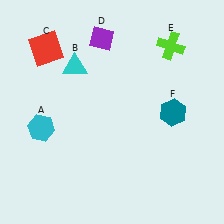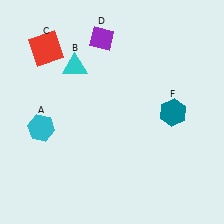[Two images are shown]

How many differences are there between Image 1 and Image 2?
There is 1 difference between the two images.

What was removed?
The lime cross (E) was removed in Image 2.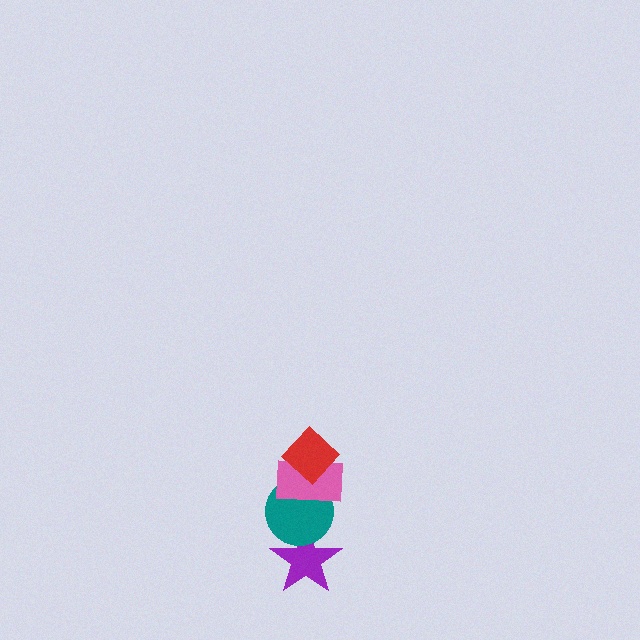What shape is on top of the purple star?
The teal circle is on top of the purple star.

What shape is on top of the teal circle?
The pink rectangle is on top of the teal circle.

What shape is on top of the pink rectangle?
The red diamond is on top of the pink rectangle.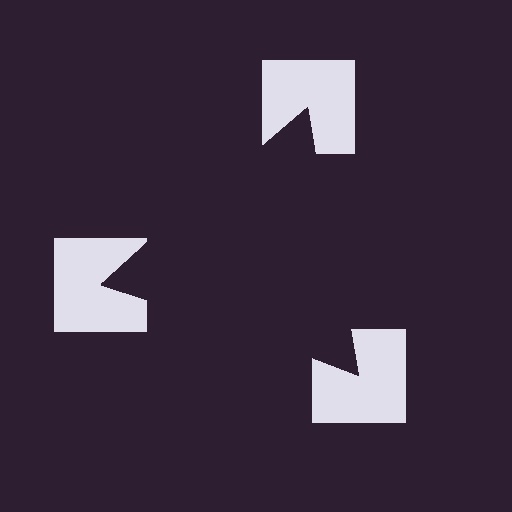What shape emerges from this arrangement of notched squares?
An illusory triangle — its edges are inferred from the aligned wedge cuts in the notched squares, not physically drawn.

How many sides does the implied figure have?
3 sides.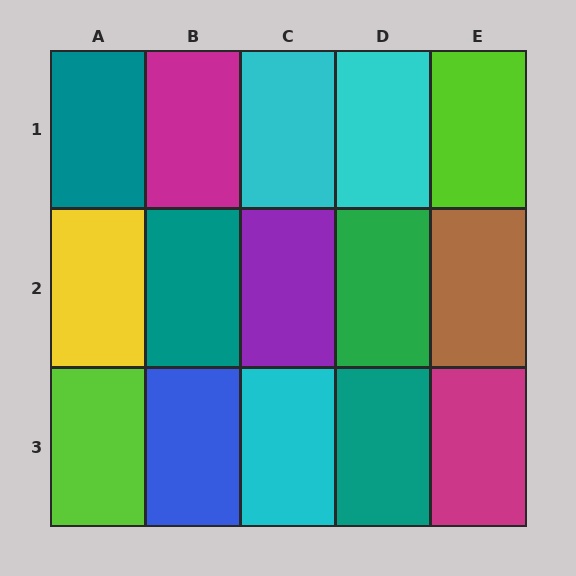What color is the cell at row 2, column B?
Teal.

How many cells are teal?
3 cells are teal.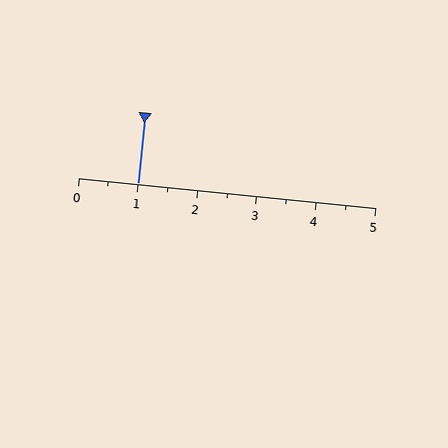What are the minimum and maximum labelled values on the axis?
The axis runs from 0 to 5.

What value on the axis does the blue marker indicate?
The marker indicates approximately 1.